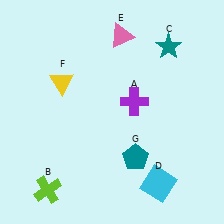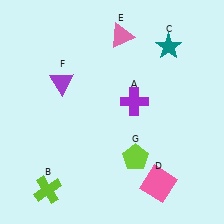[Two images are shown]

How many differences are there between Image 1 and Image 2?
There are 3 differences between the two images.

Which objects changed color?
D changed from cyan to pink. F changed from yellow to purple. G changed from teal to lime.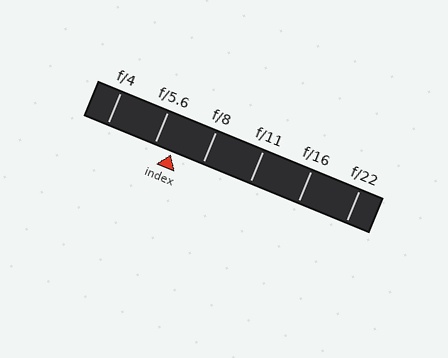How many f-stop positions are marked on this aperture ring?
There are 6 f-stop positions marked.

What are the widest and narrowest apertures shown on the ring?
The widest aperture shown is f/4 and the narrowest is f/22.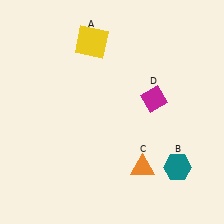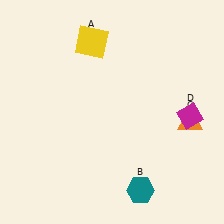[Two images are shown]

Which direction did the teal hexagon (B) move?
The teal hexagon (B) moved left.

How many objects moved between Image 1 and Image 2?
3 objects moved between the two images.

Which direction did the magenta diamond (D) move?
The magenta diamond (D) moved right.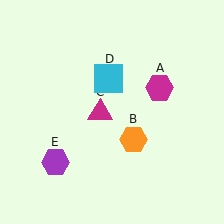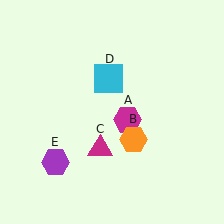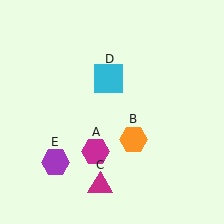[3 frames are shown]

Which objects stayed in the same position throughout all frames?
Orange hexagon (object B) and cyan square (object D) and purple hexagon (object E) remained stationary.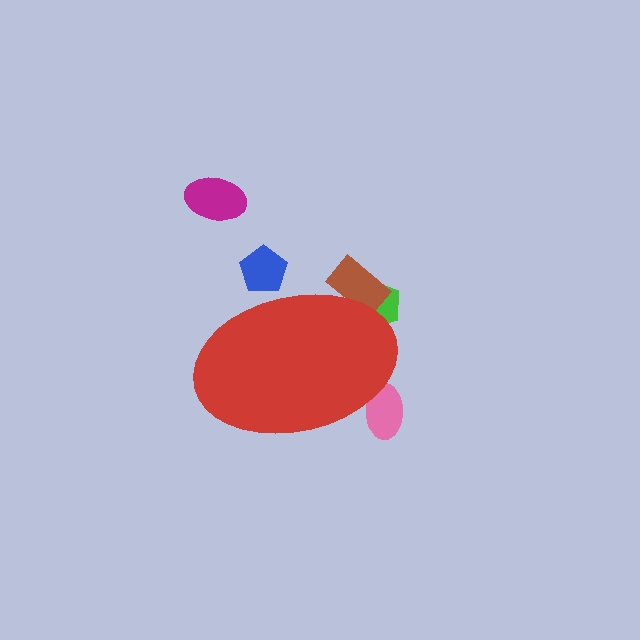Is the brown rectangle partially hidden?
Yes, the brown rectangle is partially hidden behind the red ellipse.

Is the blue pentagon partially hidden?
Yes, the blue pentagon is partially hidden behind the red ellipse.